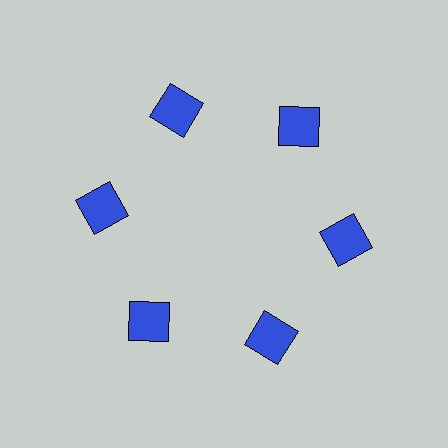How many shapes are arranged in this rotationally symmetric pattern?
There are 6 shapes, arranged in 6 groups of 1.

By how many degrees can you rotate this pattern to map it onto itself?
The pattern maps onto itself every 60 degrees of rotation.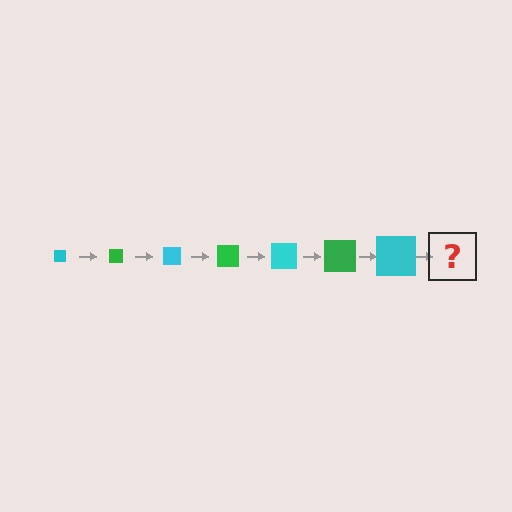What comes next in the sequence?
The next element should be a green square, larger than the previous one.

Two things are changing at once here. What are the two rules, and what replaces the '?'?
The two rules are that the square grows larger each step and the color cycles through cyan and green. The '?' should be a green square, larger than the previous one.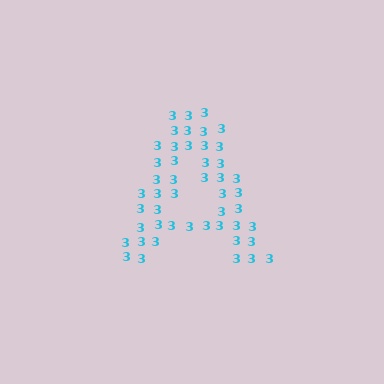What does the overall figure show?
The overall figure shows the letter A.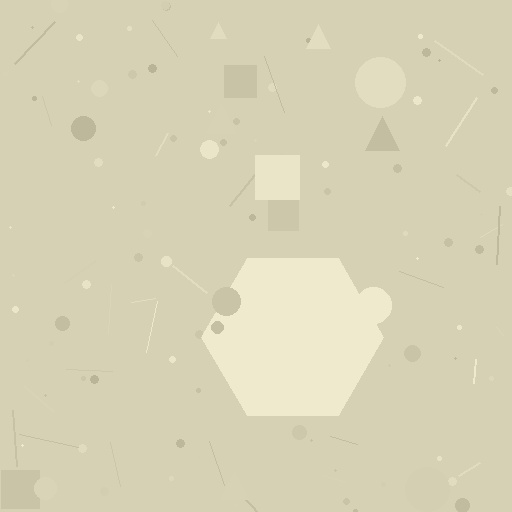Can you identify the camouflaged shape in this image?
The camouflaged shape is a hexagon.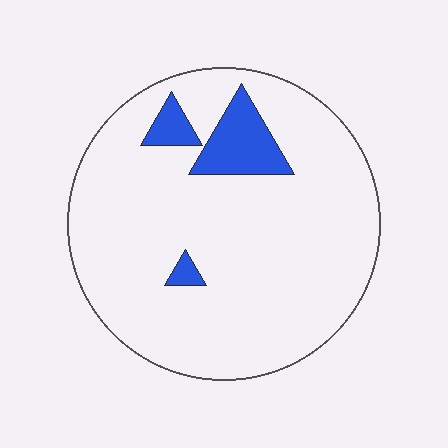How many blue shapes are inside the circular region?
3.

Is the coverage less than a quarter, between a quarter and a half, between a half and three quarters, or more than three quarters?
Less than a quarter.